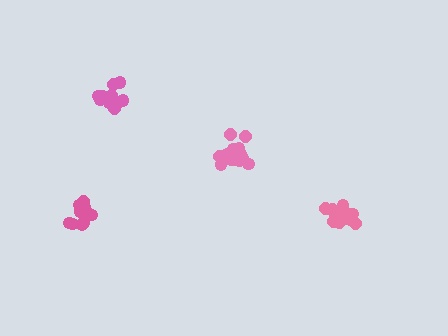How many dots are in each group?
Group 1: 15 dots, Group 2: 15 dots, Group 3: 12 dots, Group 4: 13 dots (55 total).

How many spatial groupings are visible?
There are 4 spatial groupings.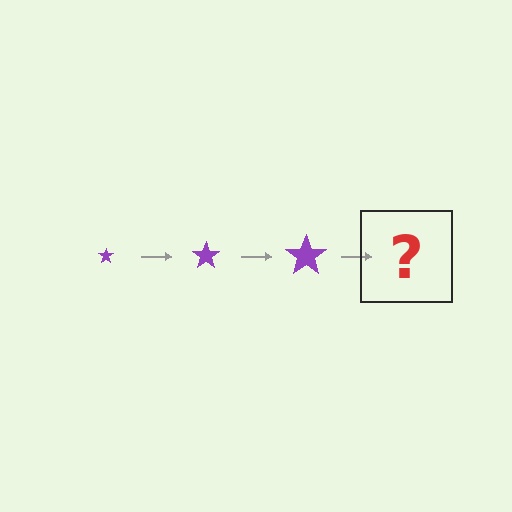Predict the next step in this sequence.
The next step is a purple star, larger than the previous one.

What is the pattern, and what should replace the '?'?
The pattern is that the star gets progressively larger each step. The '?' should be a purple star, larger than the previous one.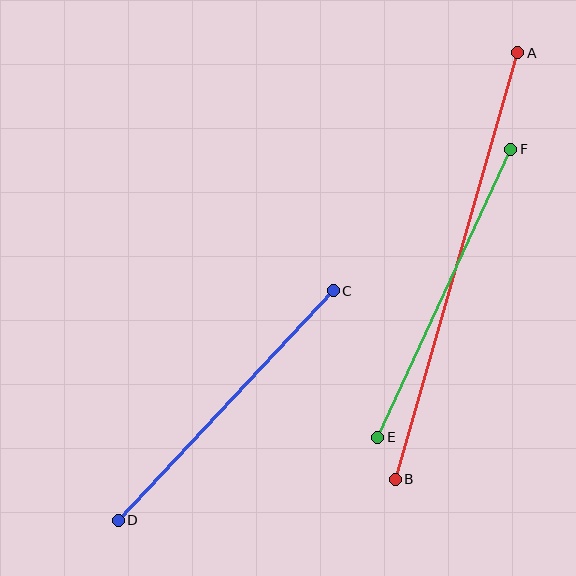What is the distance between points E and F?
The distance is approximately 317 pixels.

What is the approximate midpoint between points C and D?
The midpoint is at approximately (226, 405) pixels.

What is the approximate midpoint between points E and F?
The midpoint is at approximately (444, 293) pixels.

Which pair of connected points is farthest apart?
Points A and B are farthest apart.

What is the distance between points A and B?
The distance is approximately 443 pixels.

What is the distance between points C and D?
The distance is approximately 315 pixels.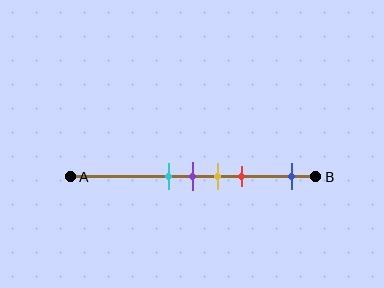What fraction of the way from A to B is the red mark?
The red mark is approximately 70% (0.7) of the way from A to B.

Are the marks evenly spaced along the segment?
No, the marks are not evenly spaced.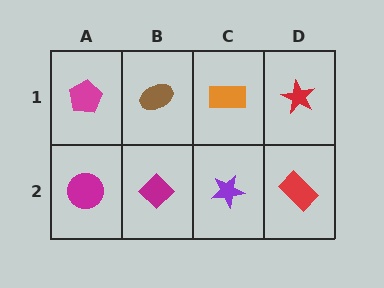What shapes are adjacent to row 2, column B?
A brown ellipse (row 1, column B), a magenta circle (row 2, column A), a purple star (row 2, column C).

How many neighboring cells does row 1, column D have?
2.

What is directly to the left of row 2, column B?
A magenta circle.